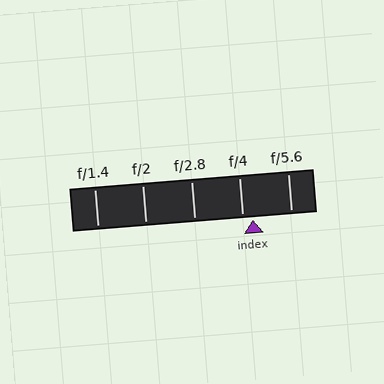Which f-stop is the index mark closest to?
The index mark is closest to f/4.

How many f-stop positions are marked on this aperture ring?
There are 5 f-stop positions marked.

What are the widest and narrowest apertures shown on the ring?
The widest aperture shown is f/1.4 and the narrowest is f/5.6.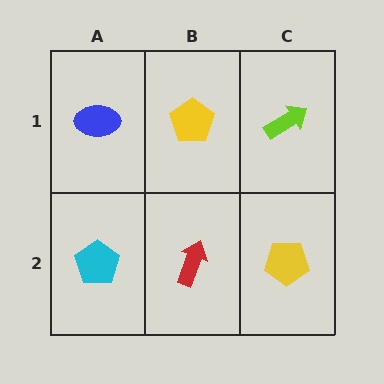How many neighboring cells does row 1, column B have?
3.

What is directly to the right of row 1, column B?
A lime arrow.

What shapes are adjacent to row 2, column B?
A yellow pentagon (row 1, column B), a cyan pentagon (row 2, column A), a yellow pentagon (row 2, column C).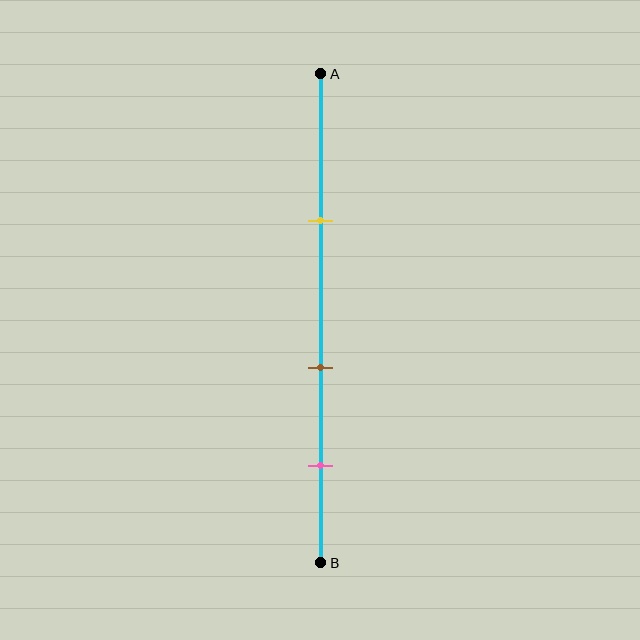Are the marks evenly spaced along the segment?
Yes, the marks are approximately evenly spaced.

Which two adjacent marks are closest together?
The brown and pink marks are the closest adjacent pair.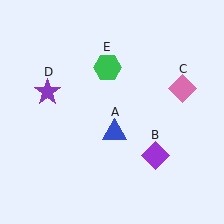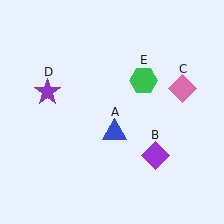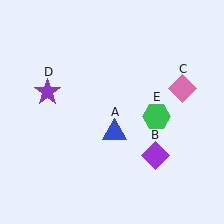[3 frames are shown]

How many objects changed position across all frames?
1 object changed position: green hexagon (object E).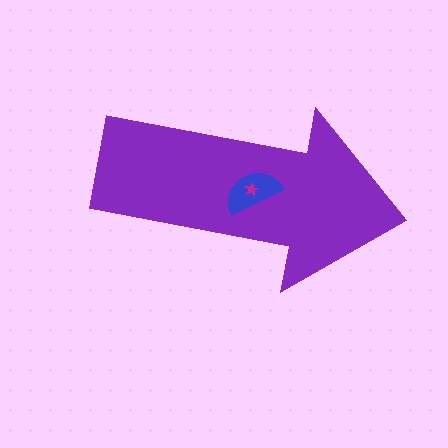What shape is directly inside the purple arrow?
The blue semicircle.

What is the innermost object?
The magenta star.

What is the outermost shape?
The purple arrow.